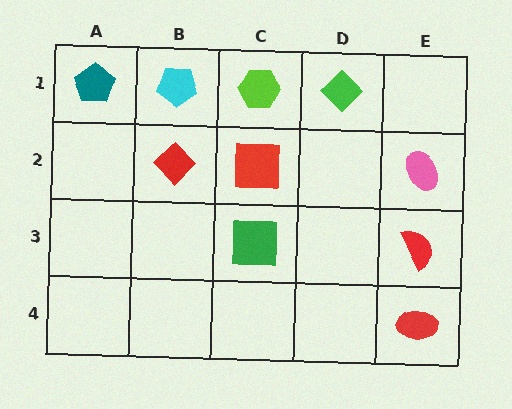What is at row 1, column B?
A cyan pentagon.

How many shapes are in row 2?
3 shapes.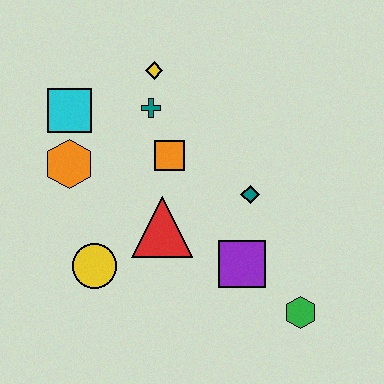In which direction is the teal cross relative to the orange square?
The teal cross is above the orange square.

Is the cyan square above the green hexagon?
Yes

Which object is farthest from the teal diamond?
The cyan square is farthest from the teal diamond.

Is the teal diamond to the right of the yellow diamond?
Yes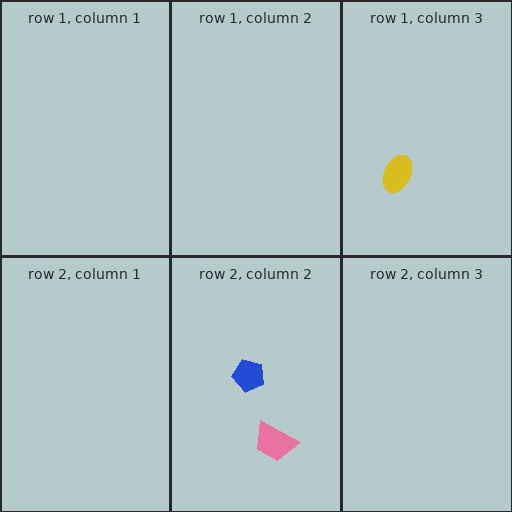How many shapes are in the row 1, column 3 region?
1.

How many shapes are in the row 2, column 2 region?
2.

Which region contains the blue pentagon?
The row 2, column 2 region.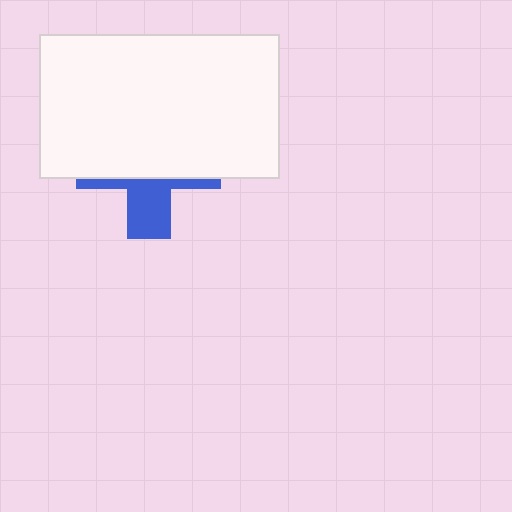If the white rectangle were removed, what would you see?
You would see the complete blue cross.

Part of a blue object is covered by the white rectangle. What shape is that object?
It is a cross.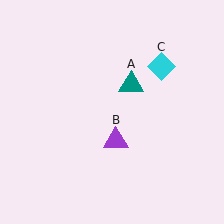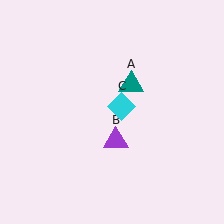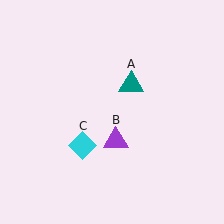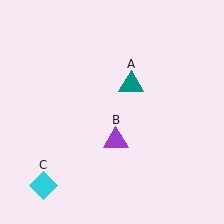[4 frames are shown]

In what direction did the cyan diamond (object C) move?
The cyan diamond (object C) moved down and to the left.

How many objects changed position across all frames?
1 object changed position: cyan diamond (object C).